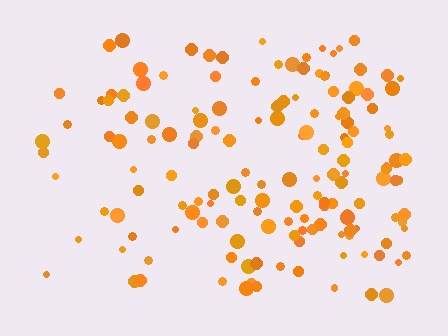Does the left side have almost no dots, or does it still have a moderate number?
Still a moderate number, just noticeably fewer than the right.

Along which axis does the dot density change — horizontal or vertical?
Horizontal.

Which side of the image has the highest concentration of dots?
The right.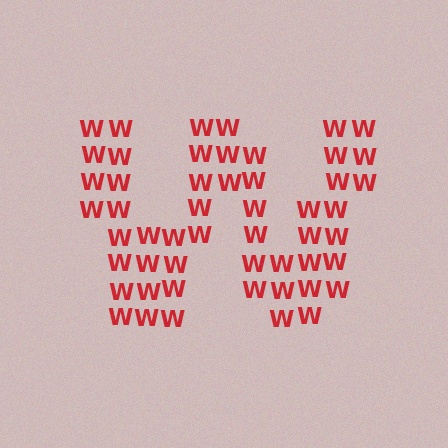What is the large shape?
The large shape is the letter W.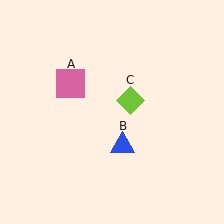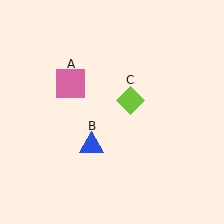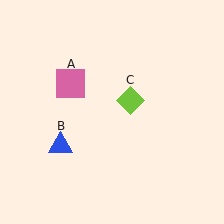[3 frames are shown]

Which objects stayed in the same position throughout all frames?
Pink square (object A) and lime diamond (object C) remained stationary.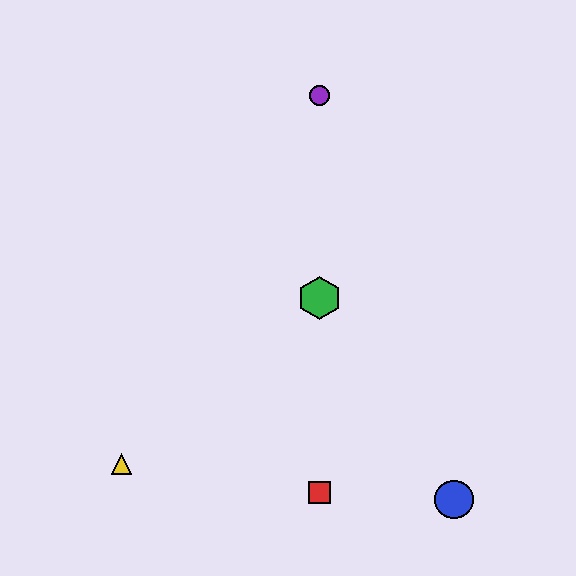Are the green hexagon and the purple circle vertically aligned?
Yes, both are at x≈319.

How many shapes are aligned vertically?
3 shapes (the red square, the green hexagon, the purple circle) are aligned vertically.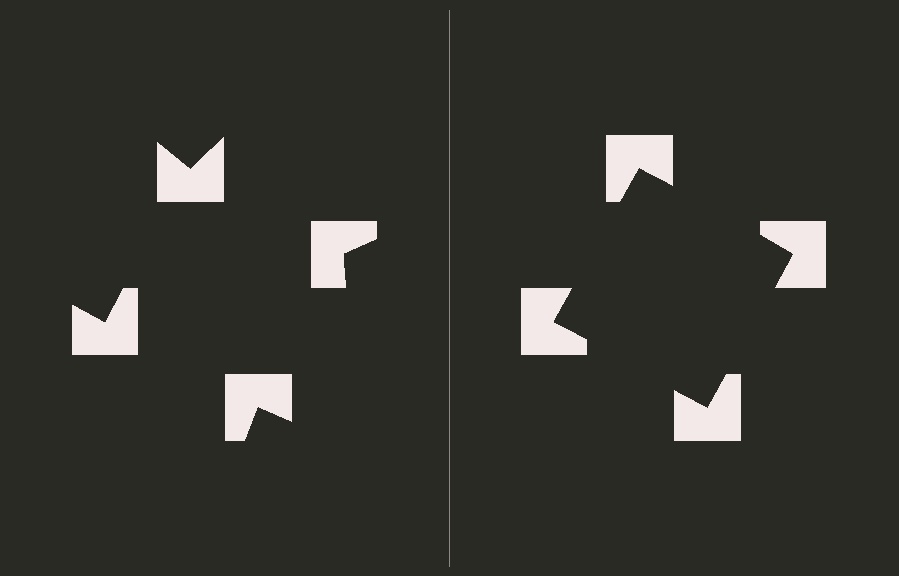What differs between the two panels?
The notched squares are positioned identically on both sides; only the wedge orientations differ. On the right they align to a square; on the left they are misaligned.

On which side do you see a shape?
An illusory square appears on the right side. On the left side the wedge cuts are rotated, so no coherent shape forms.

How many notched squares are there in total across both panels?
8 — 4 on each side.